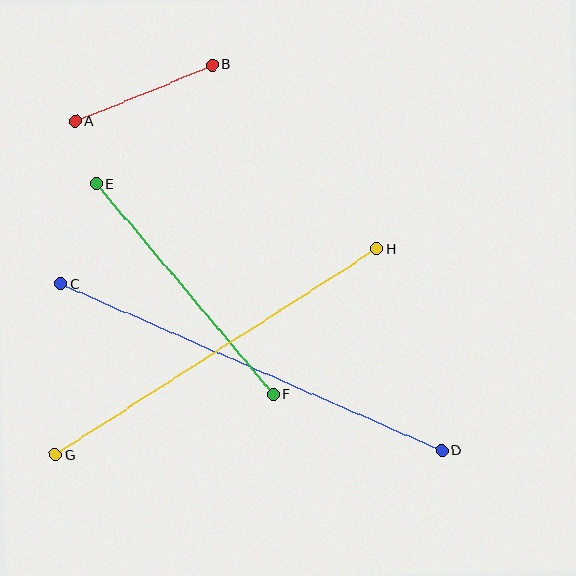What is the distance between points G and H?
The distance is approximately 382 pixels.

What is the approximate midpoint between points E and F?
The midpoint is at approximately (185, 289) pixels.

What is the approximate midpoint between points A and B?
The midpoint is at approximately (144, 93) pixels.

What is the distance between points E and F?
The distance is approximately 276 pixels.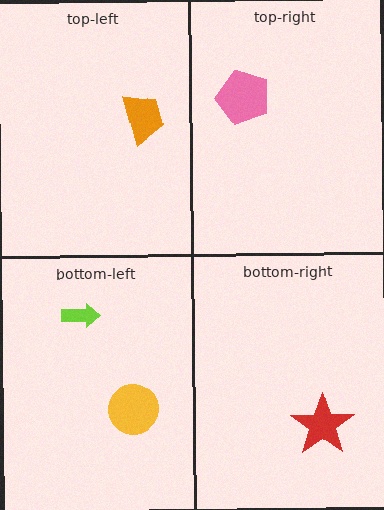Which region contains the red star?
The bottom-right region.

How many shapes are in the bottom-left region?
2.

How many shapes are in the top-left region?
1.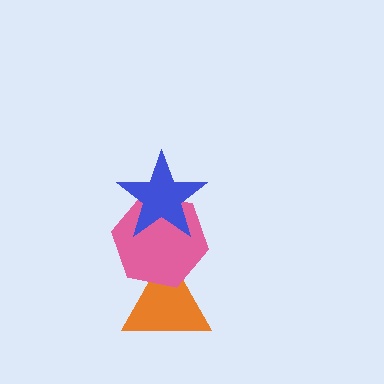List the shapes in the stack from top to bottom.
From top to bottom: the blue star, the pink hexagon, the orange triangle.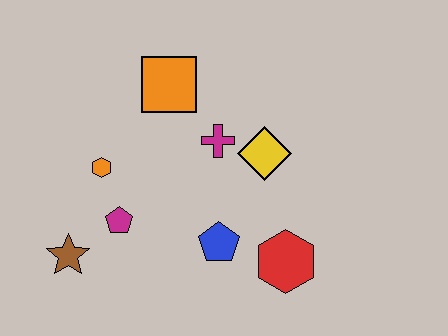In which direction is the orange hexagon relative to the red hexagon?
The orange hexagon is to the left of the red hexagon.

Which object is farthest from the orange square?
The red hexagon is farthest from the orange square.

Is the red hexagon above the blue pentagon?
No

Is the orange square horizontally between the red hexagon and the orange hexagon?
Yes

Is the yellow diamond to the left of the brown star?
No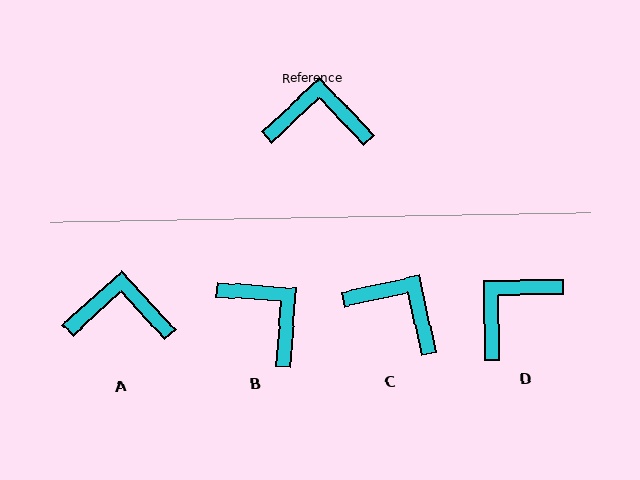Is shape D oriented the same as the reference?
No, it is off by about 48 degrees.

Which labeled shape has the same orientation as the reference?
A.